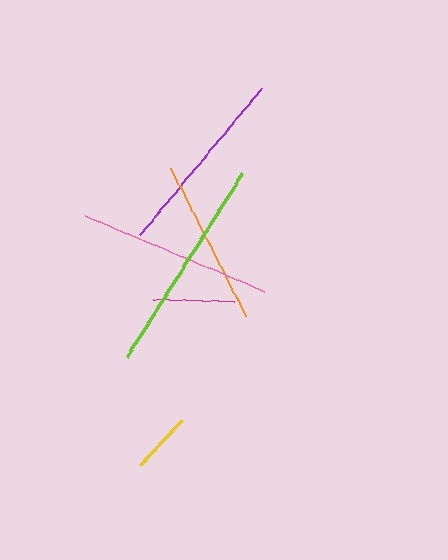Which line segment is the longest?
The lime line is the longest at approximately 217 pixels.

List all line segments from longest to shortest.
From longest to shortest: lime, pink, purple, orange, magenta, yellow.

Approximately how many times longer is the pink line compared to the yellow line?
The pink line is approximately 3.2 times the length of the yellow line.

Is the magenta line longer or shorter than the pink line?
The pink line is longer than the magenta line.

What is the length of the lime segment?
The lime segment is approximately 217 pixels long.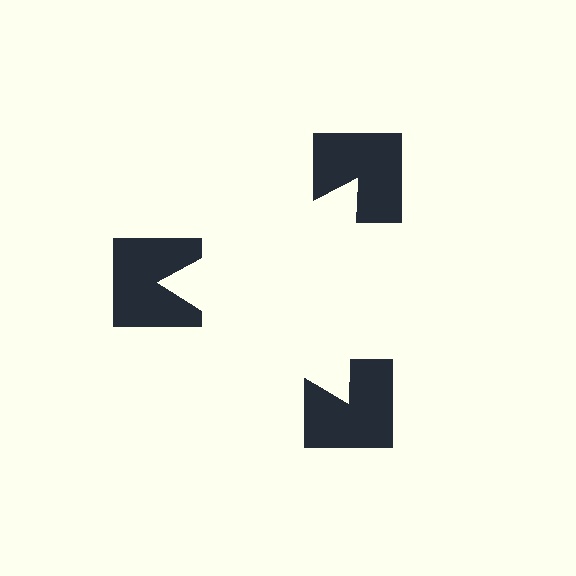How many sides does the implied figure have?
3 sides.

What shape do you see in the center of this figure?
An illusory triangle — its edges are inferred from the aligned wedge cuts in the notched squares, not physically drawn.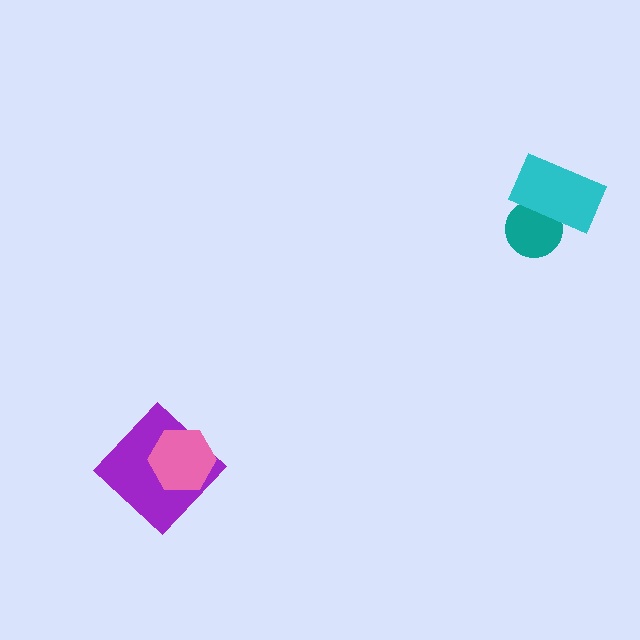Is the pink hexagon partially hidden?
No, no other shape covers it.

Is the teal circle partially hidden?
Yes, it is partially covered by another shape.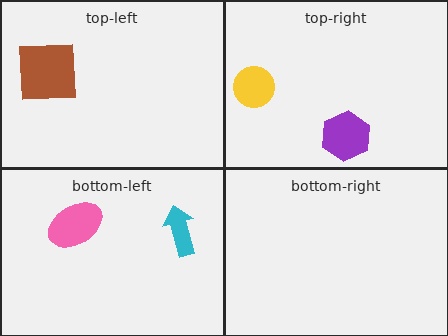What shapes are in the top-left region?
The brown square.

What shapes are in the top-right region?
The purple hexagon, the yellow circle.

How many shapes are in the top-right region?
2.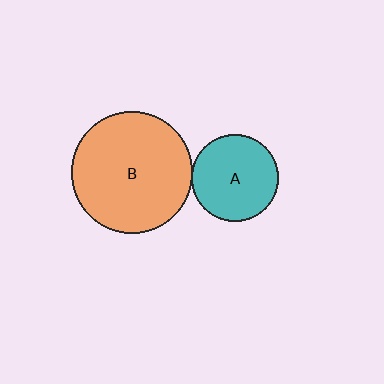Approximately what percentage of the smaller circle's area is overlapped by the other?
Approximately 5%.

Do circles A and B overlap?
Yes.